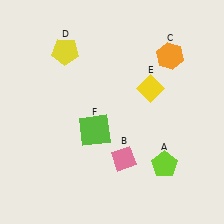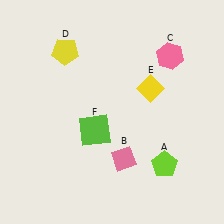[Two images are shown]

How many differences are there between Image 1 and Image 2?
There is 1 difference between the two images.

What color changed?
The hexagon (C) changed from orange in Image 1 to pink in Image 2.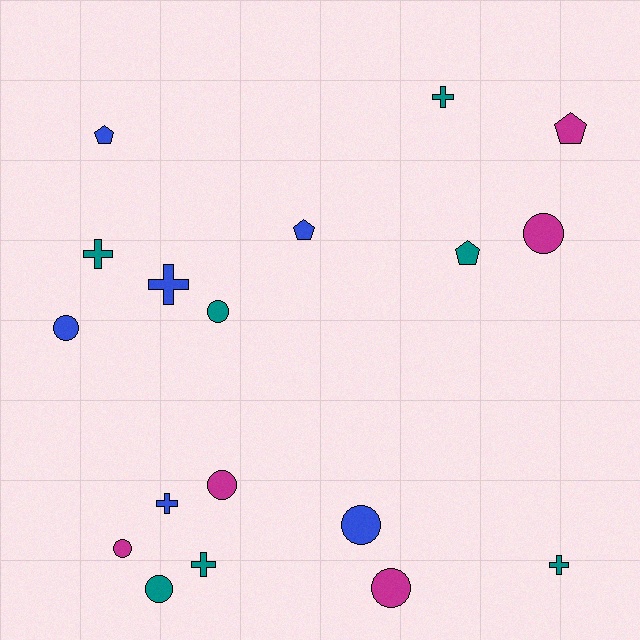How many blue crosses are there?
There are 2 blue crosses.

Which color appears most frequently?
Teal, with 7 objects.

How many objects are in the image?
There are 18 objects.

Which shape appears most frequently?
Circle, with 8 objects.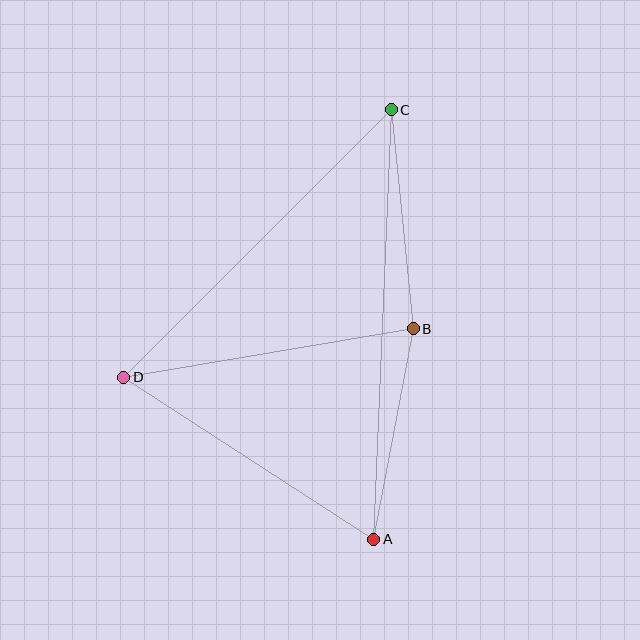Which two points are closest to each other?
Points A and B are closest to each other.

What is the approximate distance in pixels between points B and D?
The distance between B and D is approximately 294 pixels.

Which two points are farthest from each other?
Points A and C are farthest from each other.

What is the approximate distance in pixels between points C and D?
The distance between C and D is approximately 379 pixels.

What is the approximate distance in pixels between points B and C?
The distance between B and C is approximately 220 pixels.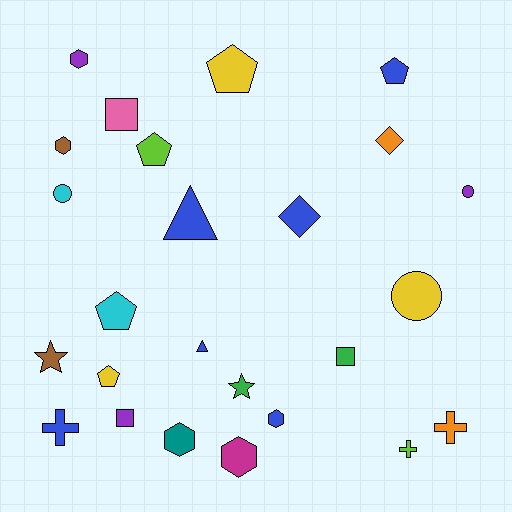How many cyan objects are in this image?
There are 2 cyan objects.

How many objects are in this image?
There are 25 objects.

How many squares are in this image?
There are 3 squares.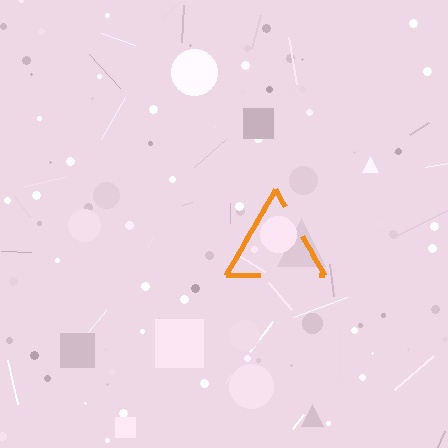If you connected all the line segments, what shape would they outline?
They would outline a triangle.